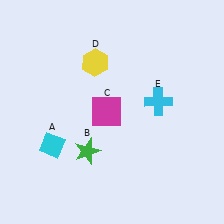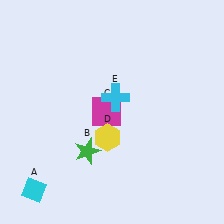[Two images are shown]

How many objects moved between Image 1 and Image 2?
3 objects moved between the two images.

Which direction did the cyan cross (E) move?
The cyan cross (E) moved left.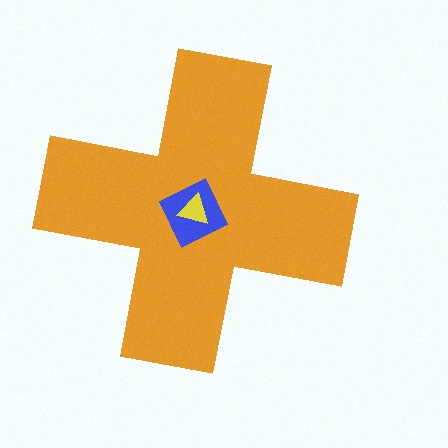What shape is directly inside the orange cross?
The blue square.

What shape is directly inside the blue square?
The yellow triangle.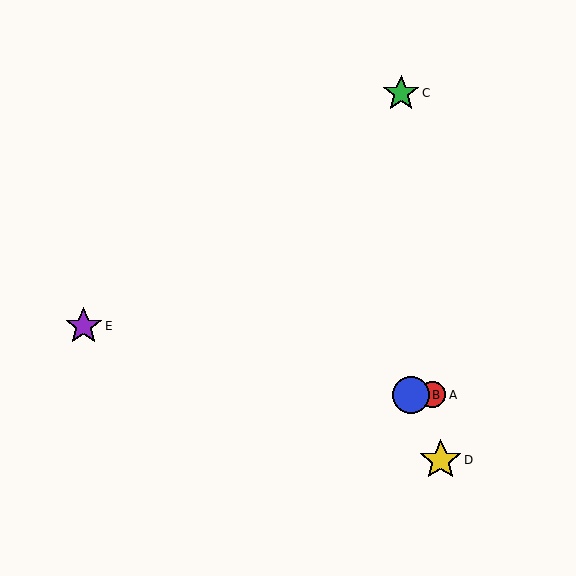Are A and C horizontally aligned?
No, A is at y≈395 and C is at y≈93.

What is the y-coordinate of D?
Object D is at y≈460.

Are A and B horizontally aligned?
Yes, both are at y≈395.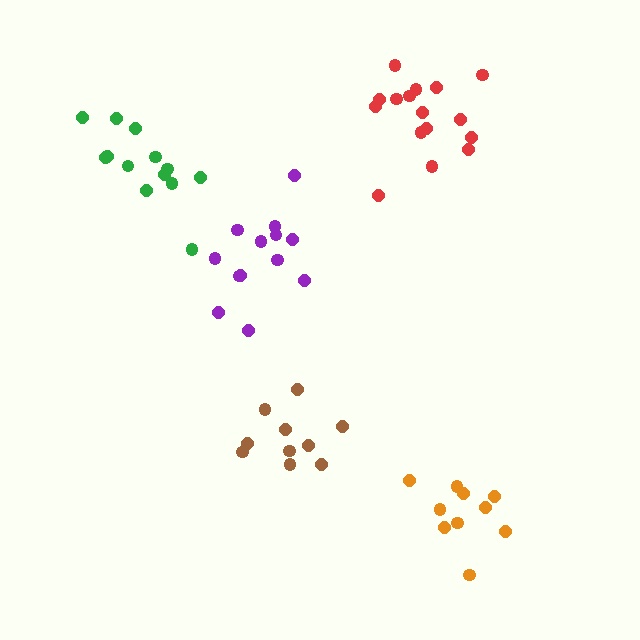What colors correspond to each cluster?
The clusters are colored: orange, green, brown, red, purple.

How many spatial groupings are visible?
There are 5 spatial groupings.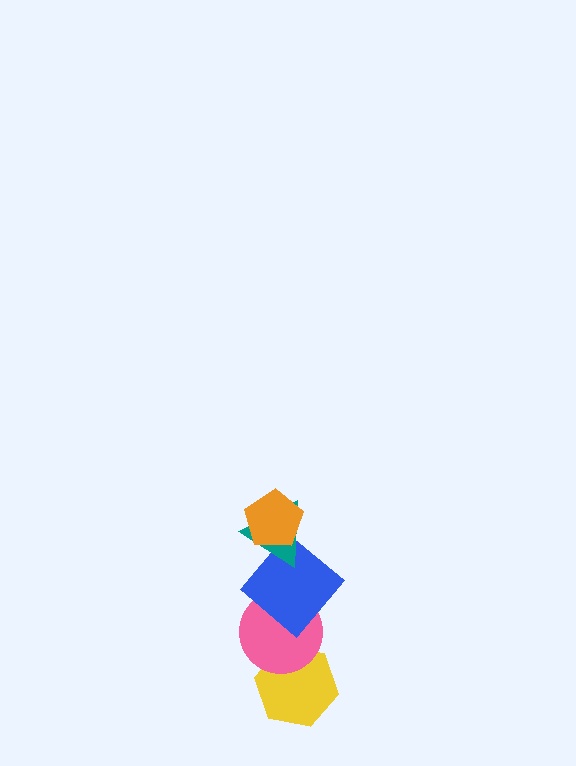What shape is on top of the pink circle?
The blue diamond is on top of the pink circle.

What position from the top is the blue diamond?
The blue diamond is 3rd from the top.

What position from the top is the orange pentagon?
The orange pentagon is 1st from the top.